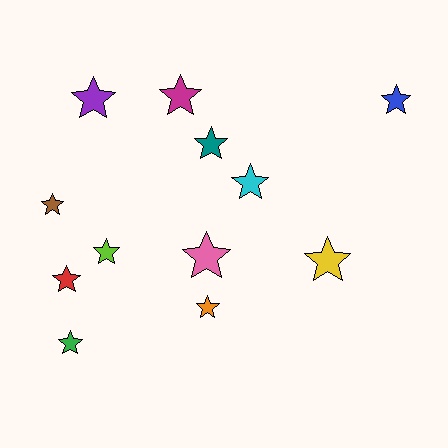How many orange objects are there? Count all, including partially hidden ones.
There is 1 orange object.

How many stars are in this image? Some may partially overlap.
There are 12 stars.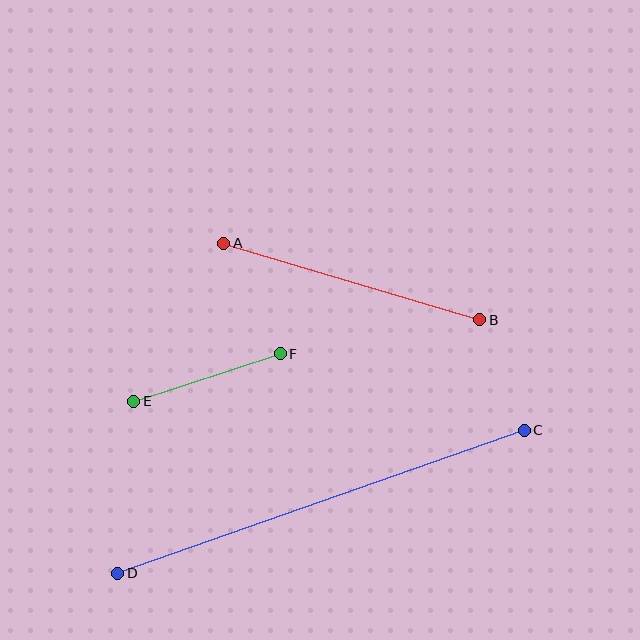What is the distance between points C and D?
The distance is approximately 431 pixels.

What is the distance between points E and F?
The distance is approximately 154 pixels.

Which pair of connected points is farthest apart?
Points C and D are farthest apart.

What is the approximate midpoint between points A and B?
The midpoint is at approximately (352, 281) pixels.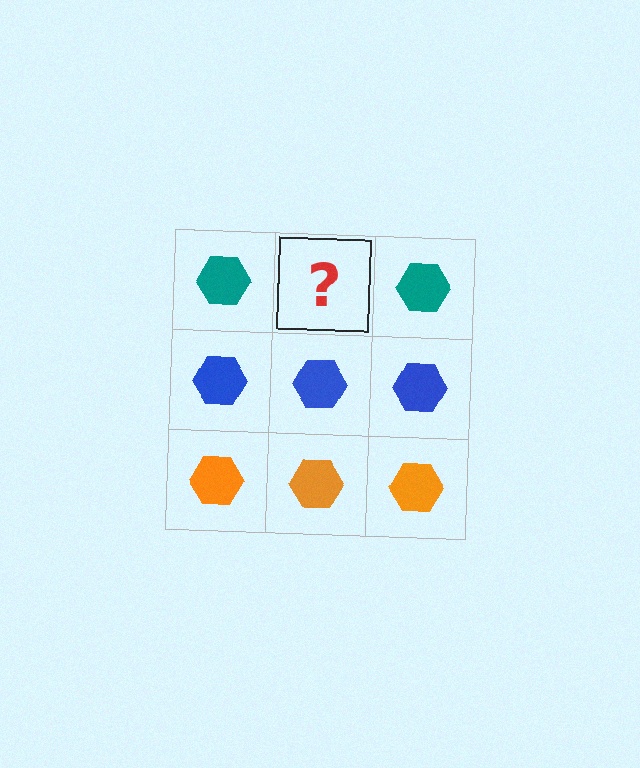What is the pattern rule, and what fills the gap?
The rule is that each row has a consistent color. The gap should be filled with a teal hexagon.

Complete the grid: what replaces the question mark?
The question mark should be replaced with a teal hexagon.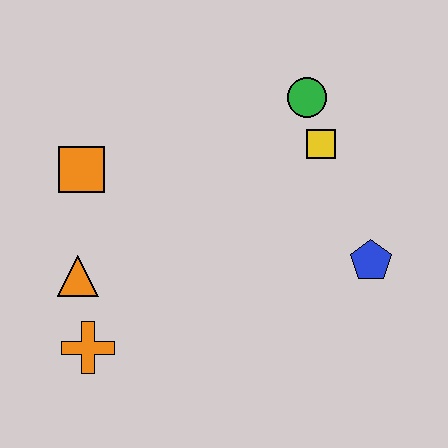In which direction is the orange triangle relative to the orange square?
The orange triangle is below the orange square.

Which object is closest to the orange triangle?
The orange cross is closest to the orange triangle.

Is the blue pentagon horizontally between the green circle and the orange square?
No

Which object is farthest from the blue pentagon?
The orange square is farthest from the blue pentagon.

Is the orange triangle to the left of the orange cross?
Yes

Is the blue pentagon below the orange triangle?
No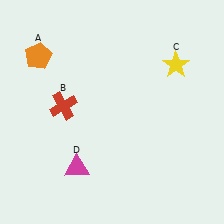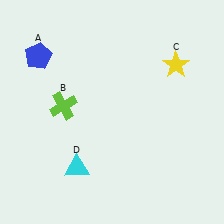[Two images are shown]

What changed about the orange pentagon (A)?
In Image 1, A is orange. In Image 2, it changed to blue.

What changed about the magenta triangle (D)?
In Image 1, D is magenta. In Image 2, it changed to cyan.